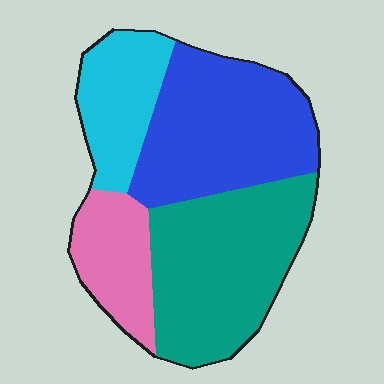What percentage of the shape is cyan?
Cyan covers 17% of the shape.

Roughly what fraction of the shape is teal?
Teal takes up about one third (1/3) of the shape.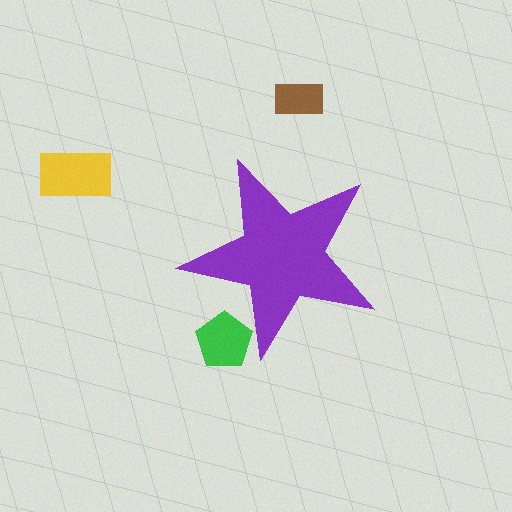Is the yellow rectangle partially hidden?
No, the yellow rectangle is fully visible.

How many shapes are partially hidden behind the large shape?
1 shape is partially hidden.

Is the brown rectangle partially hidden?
No, the brown rectangle is fully visible.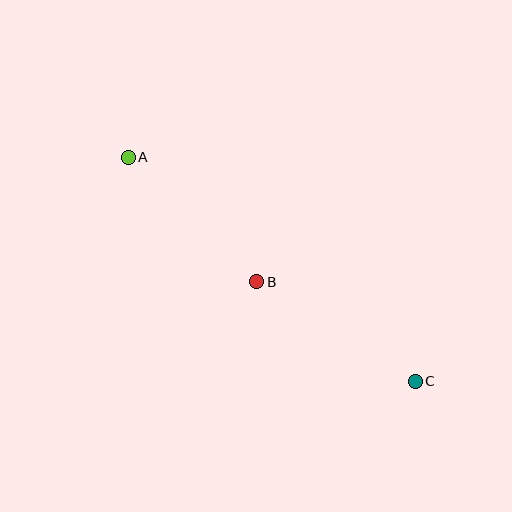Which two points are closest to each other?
Points A and B are closest to each other.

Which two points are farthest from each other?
Points A and C are farthest from each other.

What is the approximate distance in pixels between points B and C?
The distance between B and C is approximately 187 pixels.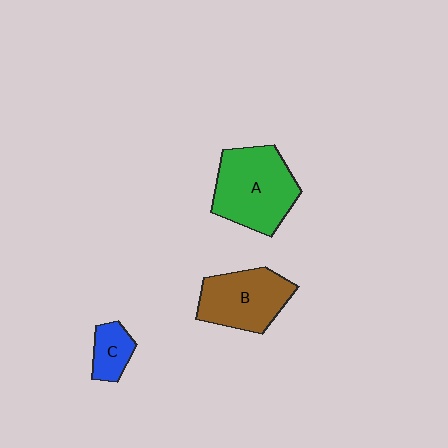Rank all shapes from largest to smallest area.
From largest to smallest: A (green), B (brown), C (blue).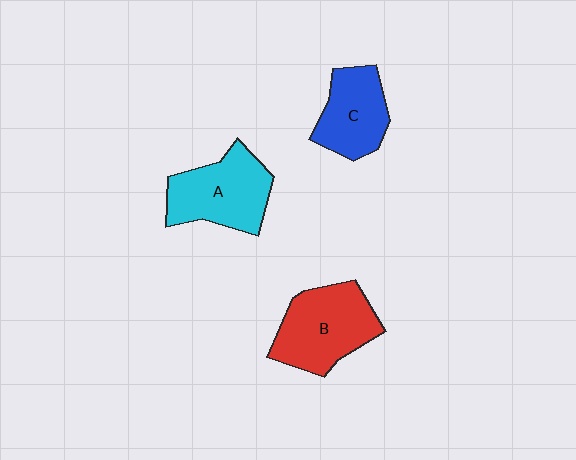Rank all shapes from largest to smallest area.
From largest to smallest: B (red), A (cyan), C (blue).